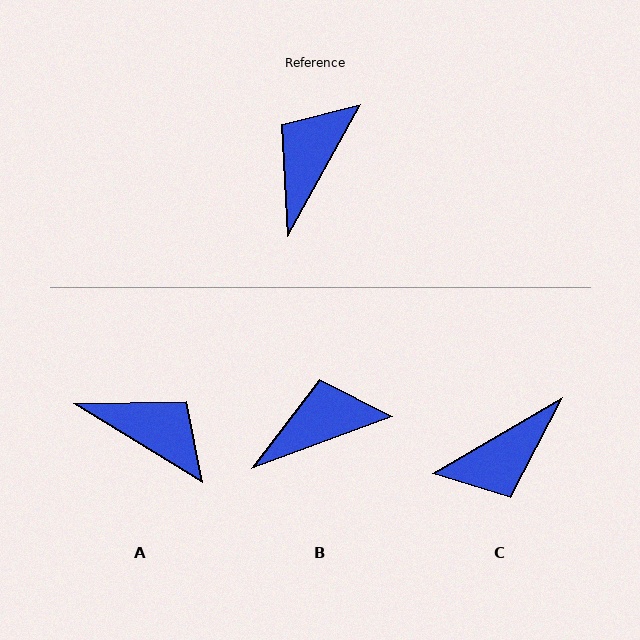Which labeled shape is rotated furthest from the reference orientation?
C, about 149 degrees away.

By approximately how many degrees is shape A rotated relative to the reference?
Approximately 93 degrees clockwise.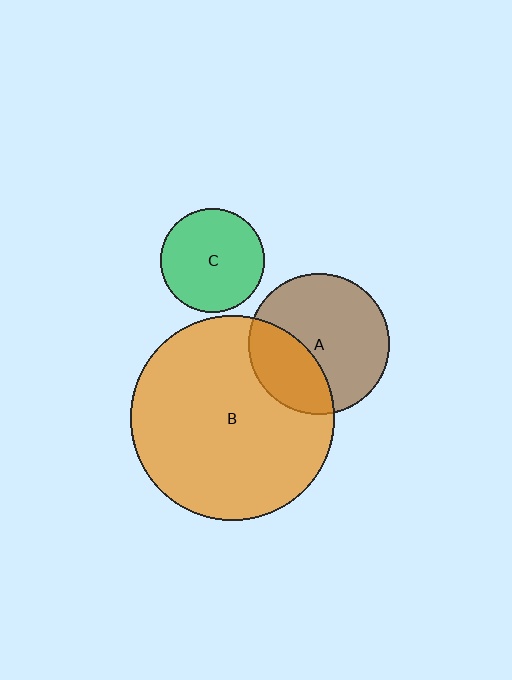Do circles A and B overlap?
Yes.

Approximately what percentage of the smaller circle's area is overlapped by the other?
Approximately 35%.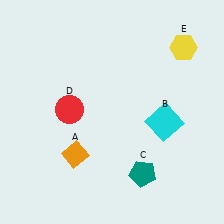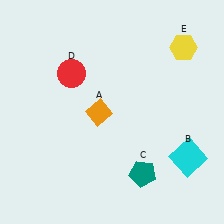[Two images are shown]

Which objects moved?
The objects that moved are: the orange diamond (A), the cyan square (B), the red circle (D).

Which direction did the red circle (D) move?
The red circle (D) moved up.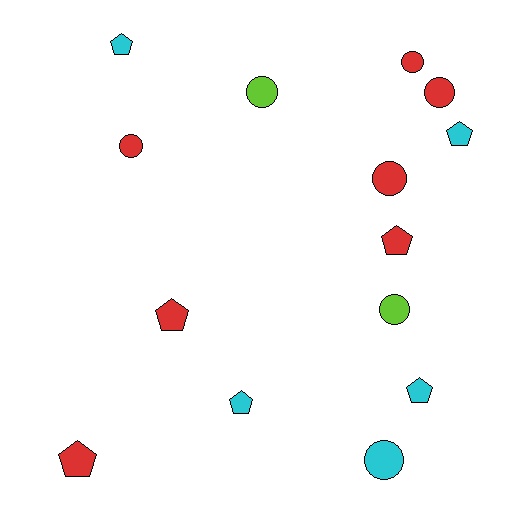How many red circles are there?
There are 4 red circles.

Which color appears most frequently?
Red, with 7 objects.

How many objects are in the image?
There are 14 objects.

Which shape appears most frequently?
Pentagon, with 7 objects.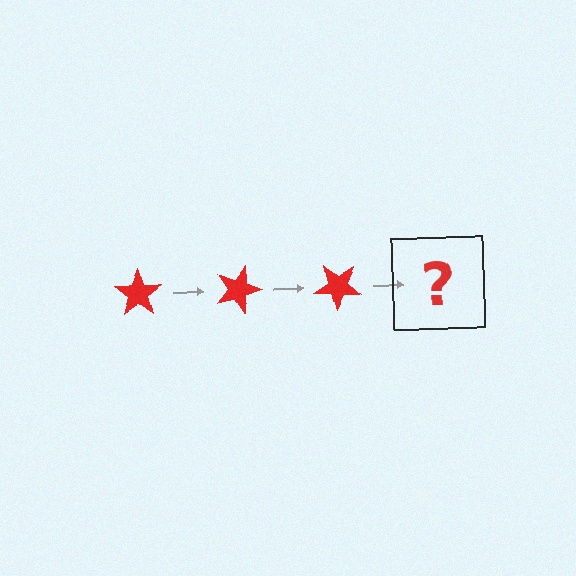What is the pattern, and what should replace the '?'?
The pattern is that the star rotates 20 degrees each step. The '?' should be a red star rotated 60 degrees.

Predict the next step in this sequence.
The next step is a red star rotated 60 degrees.